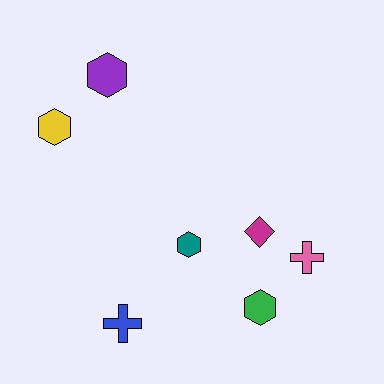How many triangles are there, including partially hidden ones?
There are no triangles.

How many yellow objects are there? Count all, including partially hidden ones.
There is 1 yellow object.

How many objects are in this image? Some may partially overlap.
There are 7 objects.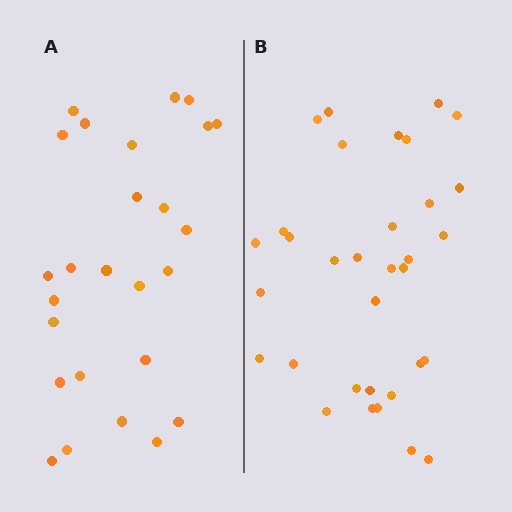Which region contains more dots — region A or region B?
Region B (the right region) has more dots.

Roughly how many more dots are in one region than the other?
Region B has roughly 8 or so more dots than region A.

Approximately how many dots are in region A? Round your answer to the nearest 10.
About 30 dots. (The exact count is 26, which rounds to 30.)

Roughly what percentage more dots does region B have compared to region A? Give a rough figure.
About 25% more.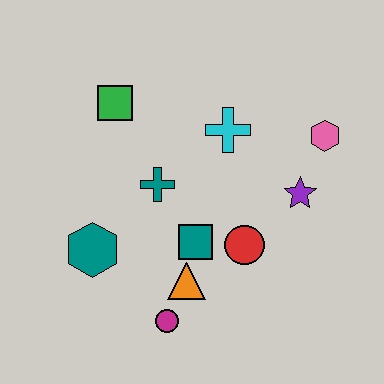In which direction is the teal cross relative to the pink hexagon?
The teal cross is to the left of the pink hexagon.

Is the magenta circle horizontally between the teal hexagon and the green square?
No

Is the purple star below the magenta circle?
No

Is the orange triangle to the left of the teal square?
Yes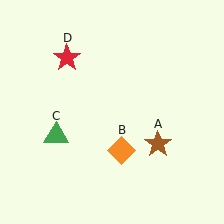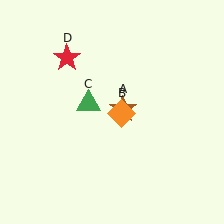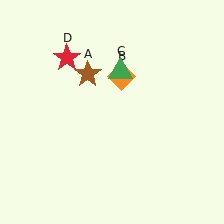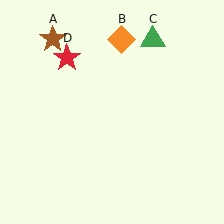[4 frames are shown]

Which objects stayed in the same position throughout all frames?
Red star (object D) remained stationary.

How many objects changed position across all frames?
3 objects changed position: brown star (object A), orange diamond (object B), green triangle (object C).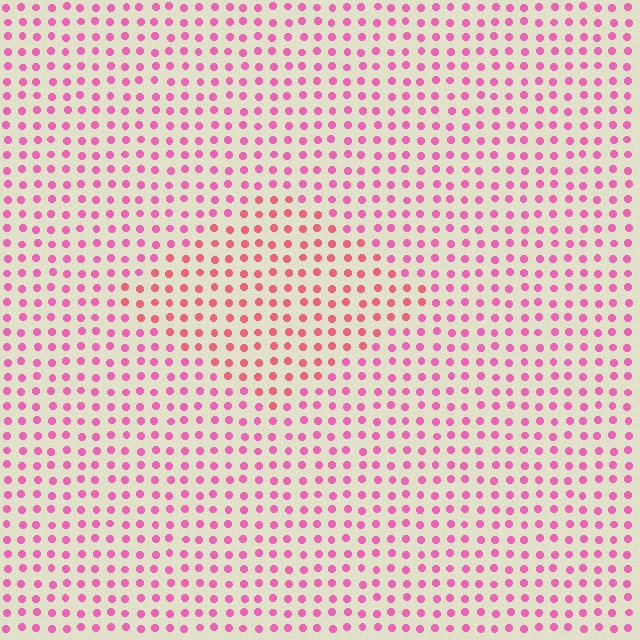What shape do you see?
I see a diamond.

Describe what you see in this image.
The image is filled with small pink elements in a uniform arrangement. A diamond-shaped region is visible where the elements are tinted to a slightly different hue, forming a subtle color boundary.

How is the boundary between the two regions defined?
The boundary is defined purely by a slight shift in hue (about 27 degrees). Spacing, size, and orientation are identical on both sides.